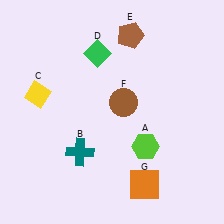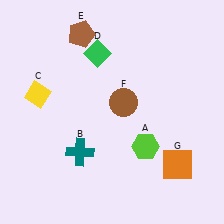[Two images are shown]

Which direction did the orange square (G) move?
The orange square (G) moved right.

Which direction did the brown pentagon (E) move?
The brown pentagon (E) moved left.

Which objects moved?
The objects that moved are: the brown pentagon (E), the orange square (G).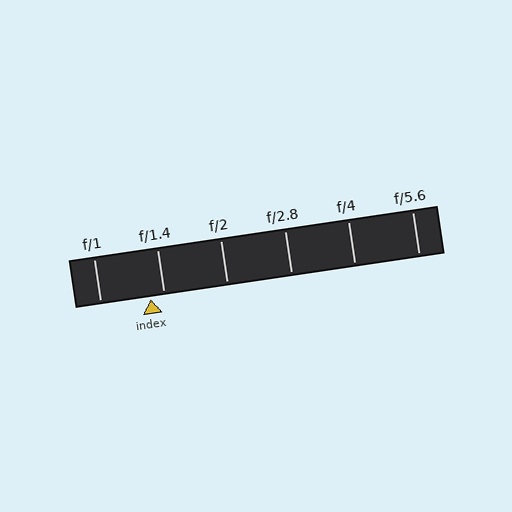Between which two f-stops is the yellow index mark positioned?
The index mark is between f/1 and f/1.4.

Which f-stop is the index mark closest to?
The index mark is closest to f/1.4.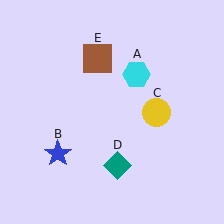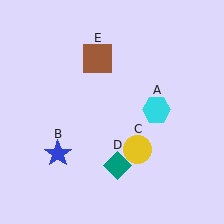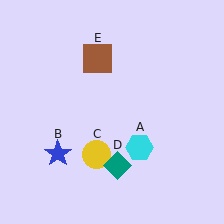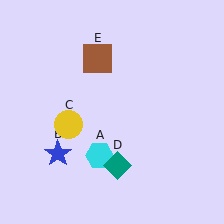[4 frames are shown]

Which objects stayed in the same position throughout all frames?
Blue star (object B) and teal diamond (object D) and brown square (object E) remained stationary.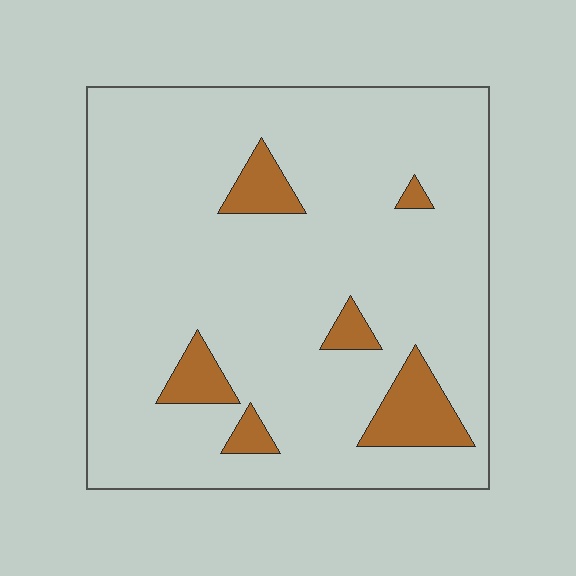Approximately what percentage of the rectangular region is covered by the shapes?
Approximately 10%.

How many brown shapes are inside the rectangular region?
6.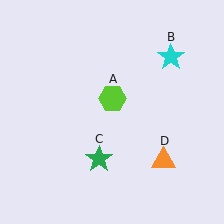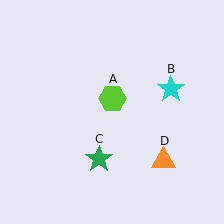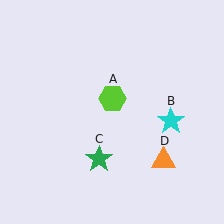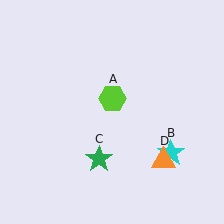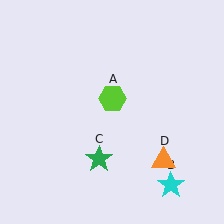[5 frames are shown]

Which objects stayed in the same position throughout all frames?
Lime hexagon (object A) and green star (object C) and orange triangle (object D) remained stationary.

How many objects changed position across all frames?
1 object changed position: cyan star (object B).